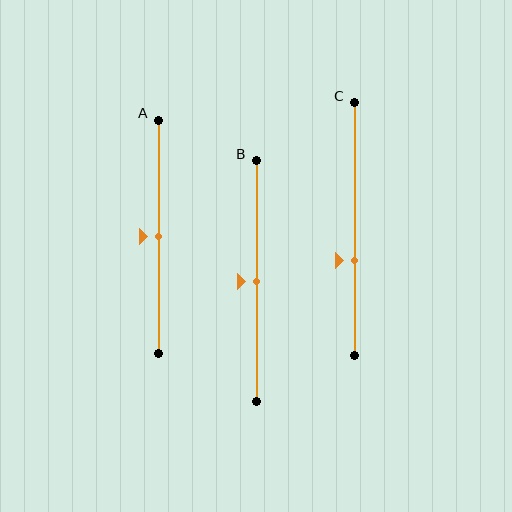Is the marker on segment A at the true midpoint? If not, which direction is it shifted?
Yes, the marker on segment A is at the true midpoint.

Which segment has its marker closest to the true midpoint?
Segment A has its marker closest to the true midpoint.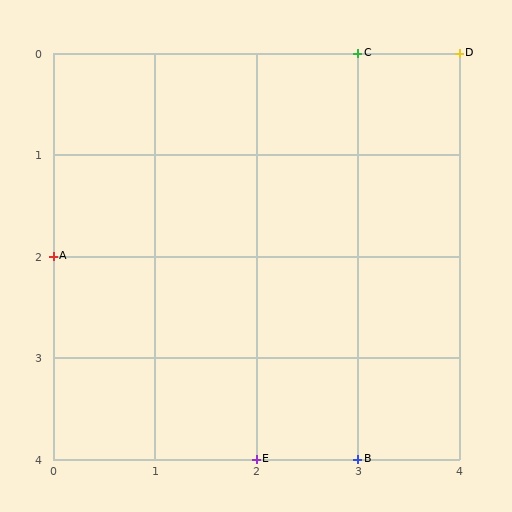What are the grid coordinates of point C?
Point C is at grid coordinates (3, 0).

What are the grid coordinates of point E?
Point E is at grid coordinates (2, 4).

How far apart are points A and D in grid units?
Points A and D are 4 columns and 2 rows apart (about 4.5 grid units diagonally).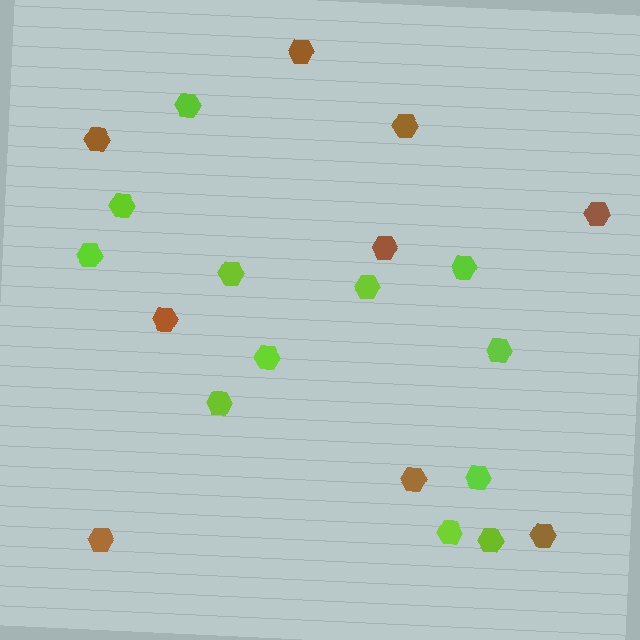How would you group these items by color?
There are 2 groups: one group of brown hexagons (9) and one group of lime hexagons (12).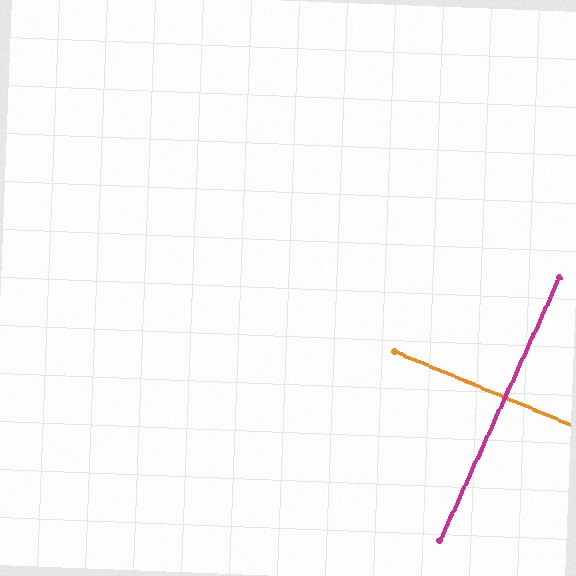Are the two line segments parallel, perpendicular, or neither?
Perpendicular — they meet at approximately 88°.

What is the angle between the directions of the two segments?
Approximately 88 degrees.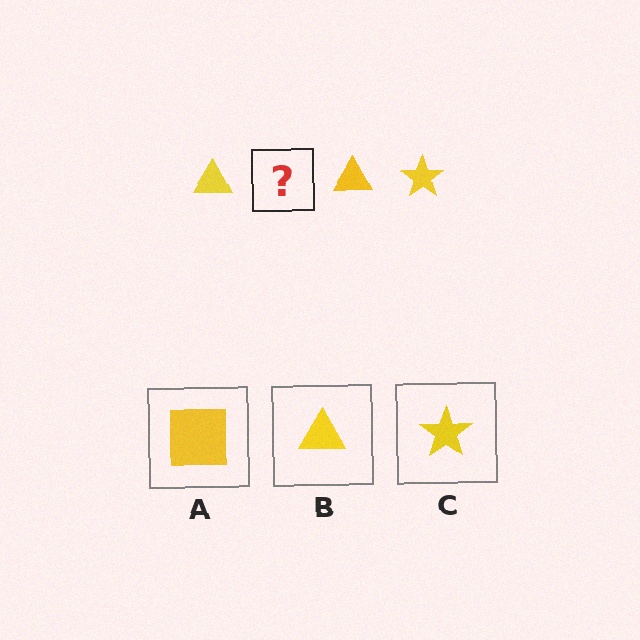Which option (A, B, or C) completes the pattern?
C.